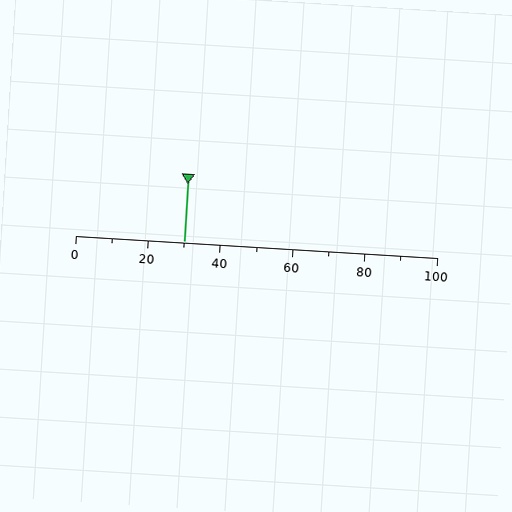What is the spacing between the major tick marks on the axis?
The major ticks are spaced 20 apart.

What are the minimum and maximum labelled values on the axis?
The axis runs from 0 to 100.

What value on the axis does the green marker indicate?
The marker indicates approximately 30.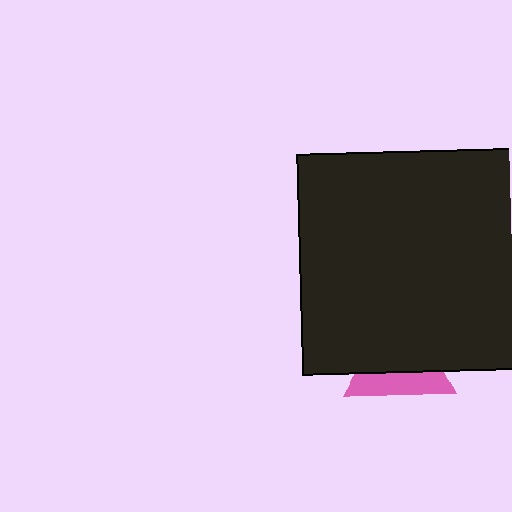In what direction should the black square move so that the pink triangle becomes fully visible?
The black square should move up. That is the shortest direction to clear the overlap and leave the pink triangle fully visible.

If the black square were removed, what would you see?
You would see the complete pink triangle.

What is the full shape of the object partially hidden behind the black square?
The partially hidden object is a pink triangle.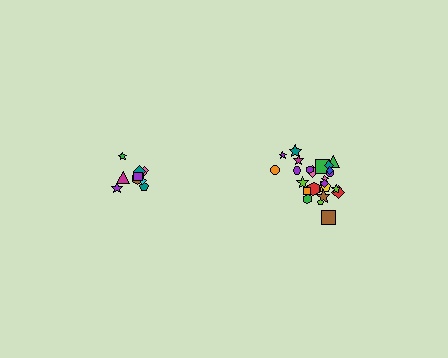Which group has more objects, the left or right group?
The right group.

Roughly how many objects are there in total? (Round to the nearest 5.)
Roughly 35 objects in total.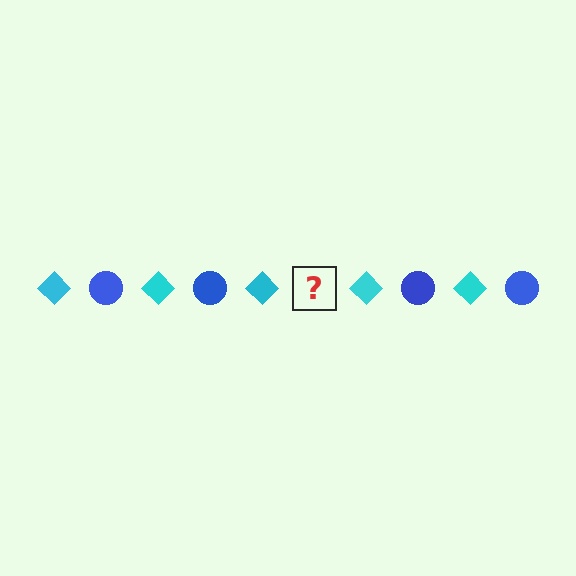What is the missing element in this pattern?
The missing element is a blue circle.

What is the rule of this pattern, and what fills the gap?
The rule is that the pattern alternates between cyan diamond and blue circle. The gap should be filled with a blue circle.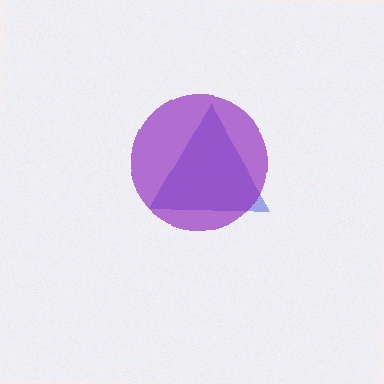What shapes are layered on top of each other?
The layered shapes are: a blue triangle, a purple circle.